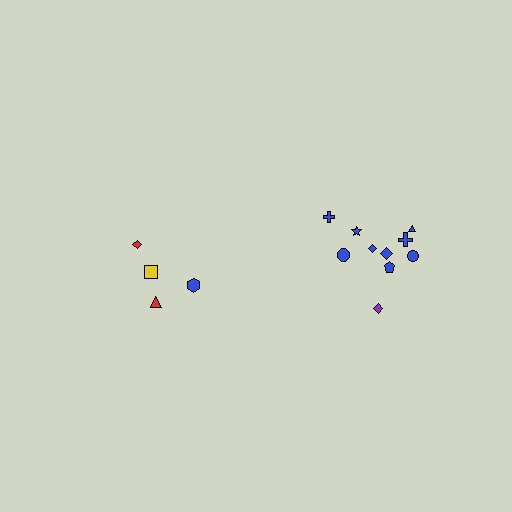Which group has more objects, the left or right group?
The right group.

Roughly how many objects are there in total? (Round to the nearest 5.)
Roughly 15 objects in total.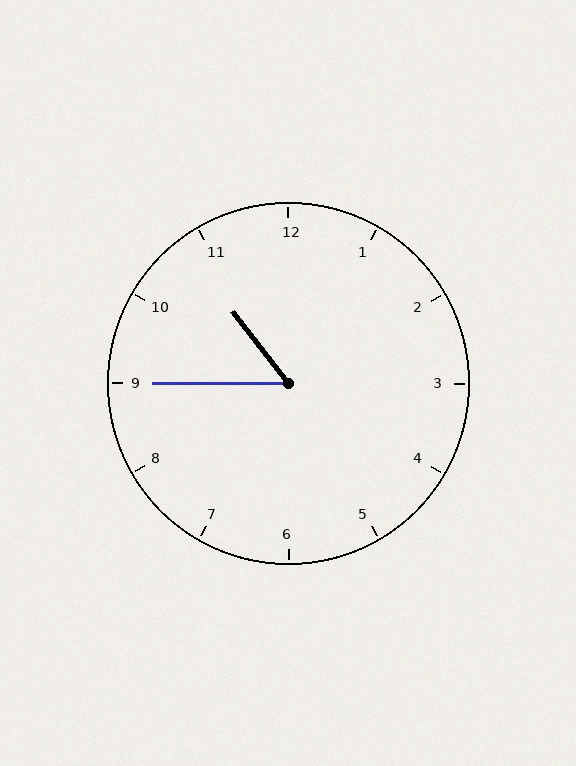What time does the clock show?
10:45.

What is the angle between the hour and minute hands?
Approximately 52 degrees.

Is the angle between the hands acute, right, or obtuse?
It is acute.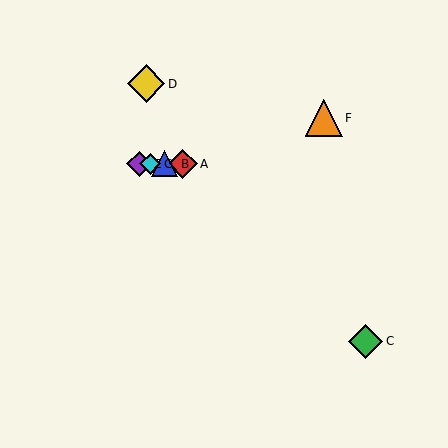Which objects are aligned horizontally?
Objects A, B, E, G are aligned horizontally.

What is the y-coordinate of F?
Object F is at y≈118.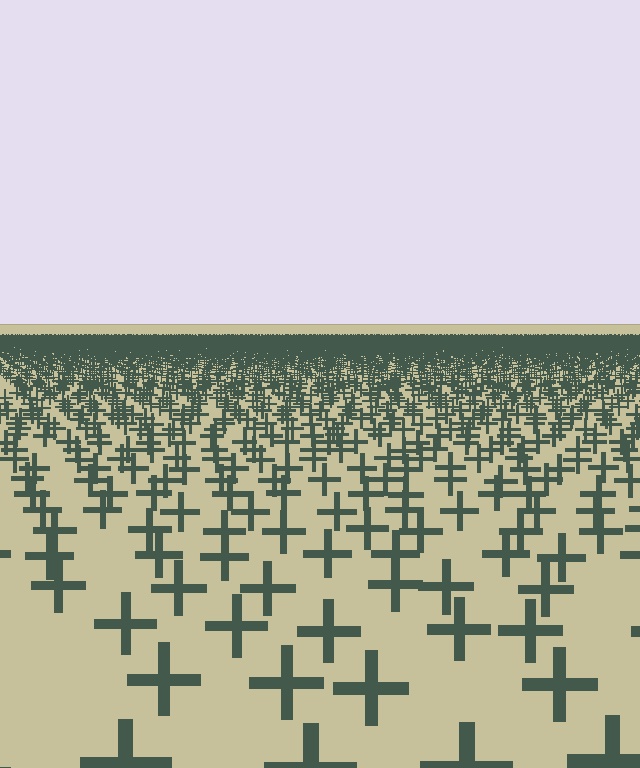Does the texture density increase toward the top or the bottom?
Density increases toward the top.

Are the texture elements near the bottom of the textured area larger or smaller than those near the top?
Larger. Near the bottom, elements are closer to the viewer and appear at a bigger on-screen size.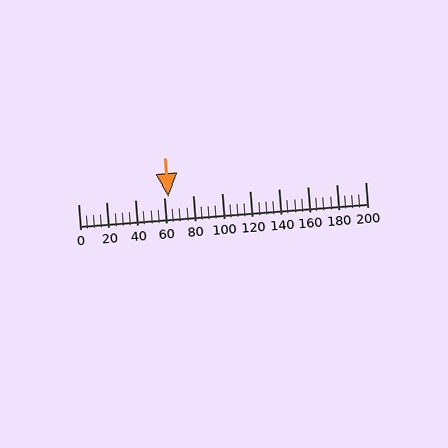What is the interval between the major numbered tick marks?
The major tick marks are spaced 20 units apart.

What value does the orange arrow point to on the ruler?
The orange arrow points to approximately 63.